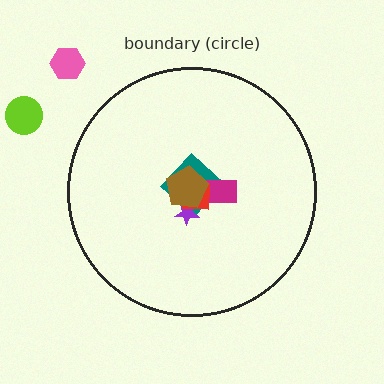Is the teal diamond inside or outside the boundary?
Inside.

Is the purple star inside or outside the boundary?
Inside.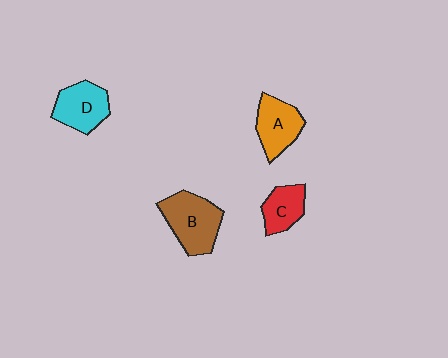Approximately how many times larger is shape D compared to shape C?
Approximately 1.3 times.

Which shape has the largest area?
Shape B (brown).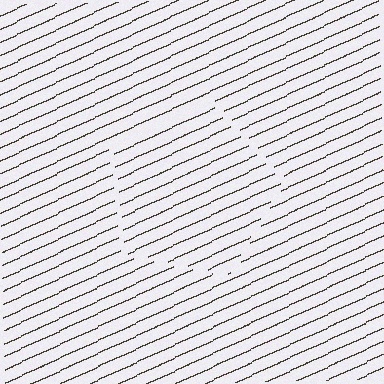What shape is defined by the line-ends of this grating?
An illusory pentagon. The interior of the shape contains the same grating, shifted by half a period — the contour is defined by the phase discontinuity where line-ends from the inner and outer gratings abut.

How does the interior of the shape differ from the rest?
The interior of the shape contains the same grating, shifted by half a period — the contour is defined by the phase discontinuity where line-ends from the inner and outer gratings abut.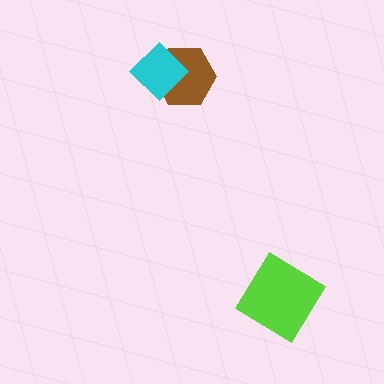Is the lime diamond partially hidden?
No, no other shape covers it.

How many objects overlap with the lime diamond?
0 objects overlap with the lime diamond.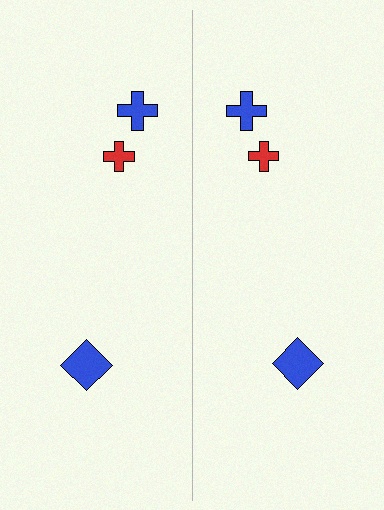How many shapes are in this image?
There are 6 shapes in this image.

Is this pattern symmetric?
Yes, this pattern has bilateral (reflection) symmetry.